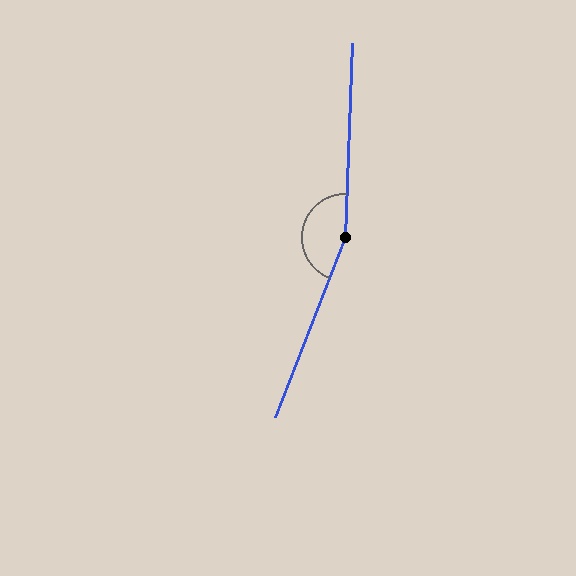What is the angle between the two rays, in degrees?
Approximately 161 degrees.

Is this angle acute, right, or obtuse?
It is obtuse.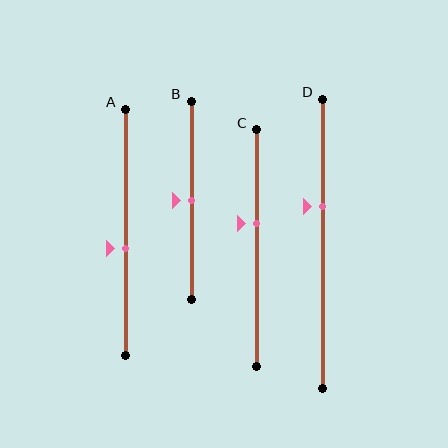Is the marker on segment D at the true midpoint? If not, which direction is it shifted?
No, the marker on segment D is shifted upward by about 13% of the segment length.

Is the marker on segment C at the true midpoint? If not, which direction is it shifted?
No, the marker on segment C is shifted upward by about 10% of the segment length.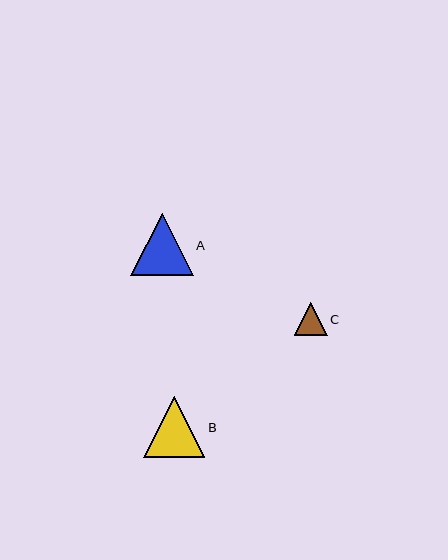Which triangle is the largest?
Triangle A is the largest with a size of approximately 62 pixels.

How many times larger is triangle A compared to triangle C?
Triangle A is approximately 1.9 times the size of triangle C.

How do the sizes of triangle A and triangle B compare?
Triangle A and triangle B are approximately the same size.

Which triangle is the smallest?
Triangle C is the smallest with a size of approximately 33 pixels.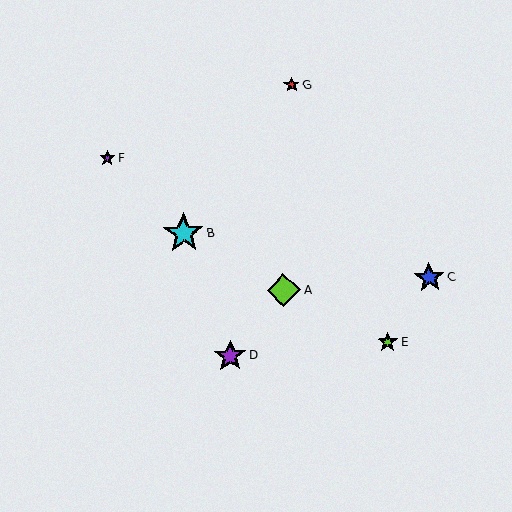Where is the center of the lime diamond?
The center of the lime diamond is at (284, 290).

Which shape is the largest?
The cyan star (labeled B) is the largest.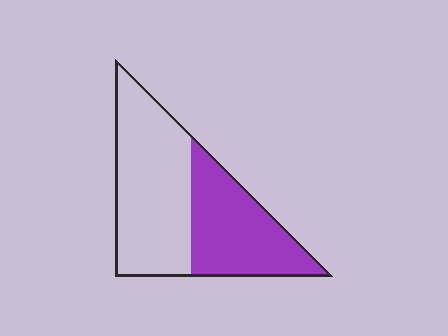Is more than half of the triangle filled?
No.